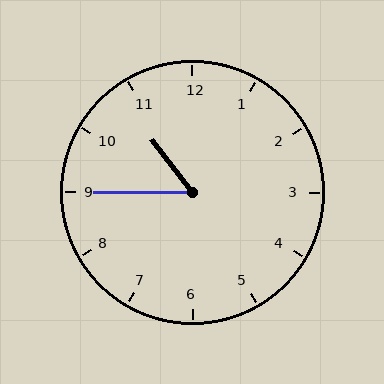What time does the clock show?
10:45.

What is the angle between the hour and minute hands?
Approximately 52 degrees.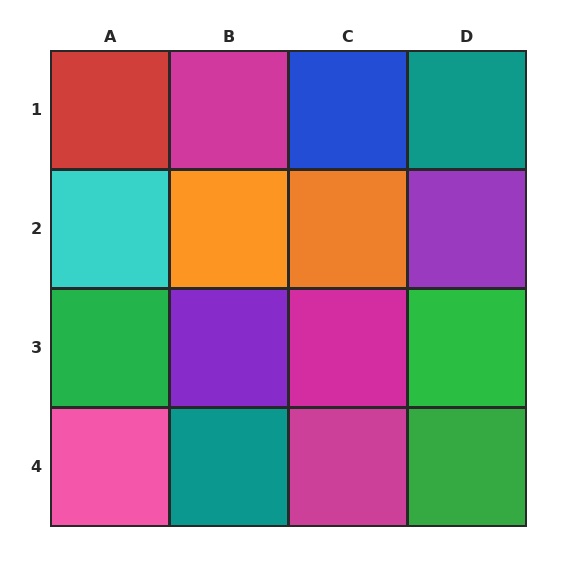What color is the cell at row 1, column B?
Magenta.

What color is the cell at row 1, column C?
Blue.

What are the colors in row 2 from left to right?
Cyan, orange, orange, purple.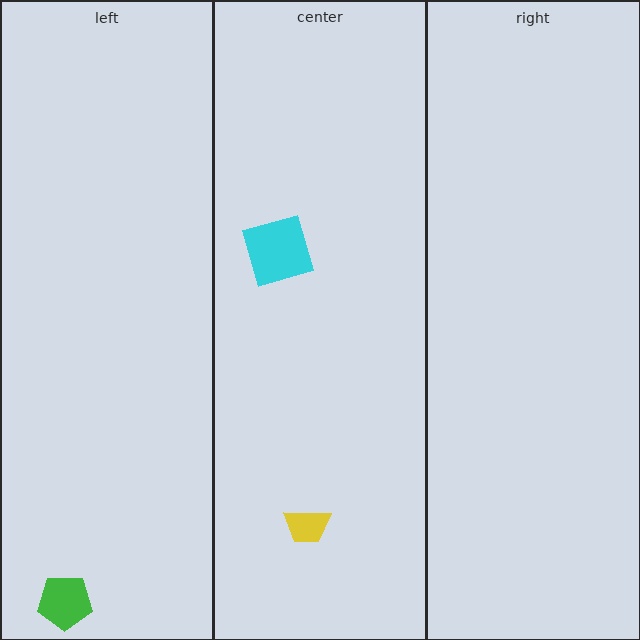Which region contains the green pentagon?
The left region.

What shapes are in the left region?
The green pentagon.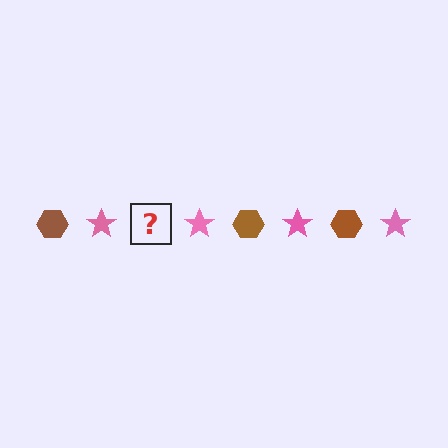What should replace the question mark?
The question mark should be replaced with a brown hexagon.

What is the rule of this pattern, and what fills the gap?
The rule is that the pattern alternates between brown hexagon and pink star. The gap should be filled with a brown hexagon.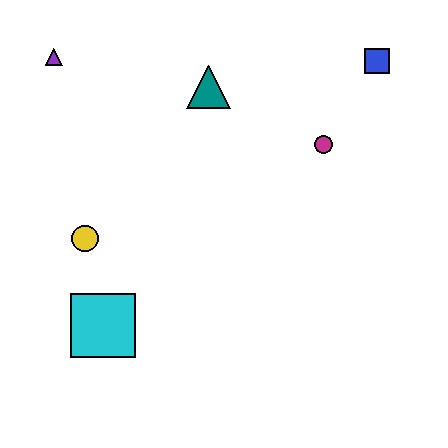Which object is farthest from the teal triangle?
The cyan square is farthest from the teal triangle.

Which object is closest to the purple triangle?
The teal triangle is closest to the purple triangle.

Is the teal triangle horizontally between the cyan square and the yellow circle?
No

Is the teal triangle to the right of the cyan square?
Yes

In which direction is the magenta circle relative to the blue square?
The magenta circle is below the blue square.